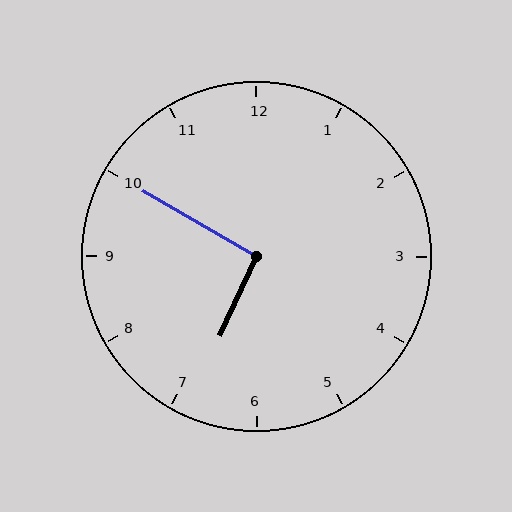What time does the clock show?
6:50.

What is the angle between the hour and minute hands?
Approximately 95 degrees.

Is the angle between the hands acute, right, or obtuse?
It is right.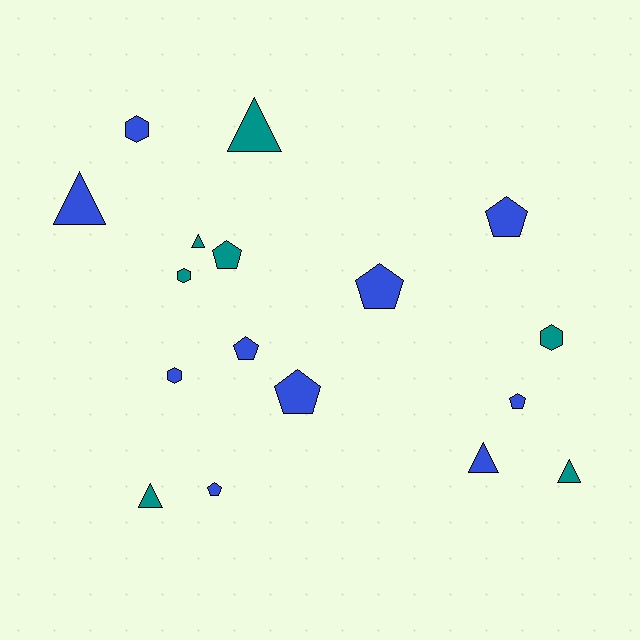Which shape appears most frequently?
Pentagon, with 7 objects.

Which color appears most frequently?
Blue, with 10 objects.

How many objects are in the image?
There are 17 objects.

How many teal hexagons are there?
There are 2 teal hexagons.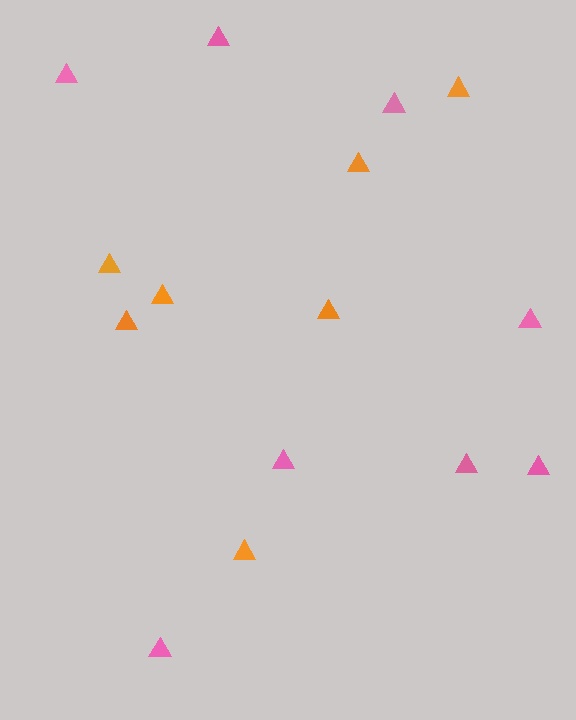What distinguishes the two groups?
There are 2 groups: one group of orange triangles (7) and one group of pink triangles (8).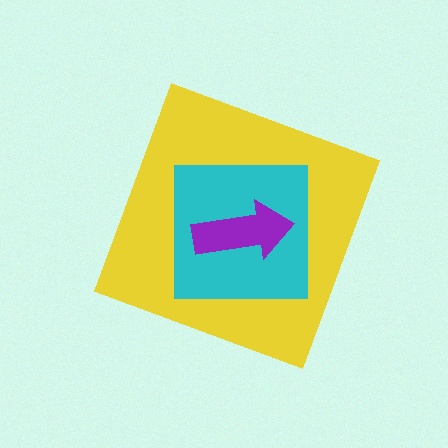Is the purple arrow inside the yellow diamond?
Yes.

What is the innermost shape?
The purple arrow.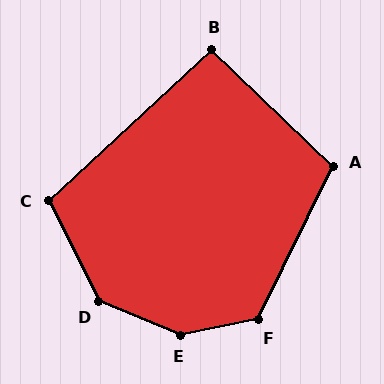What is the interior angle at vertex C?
Approximately 107 degrees (obtuse).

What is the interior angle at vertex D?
Approximately 139 degrees (obtuse).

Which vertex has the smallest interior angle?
B, at approximately 93 degrees.